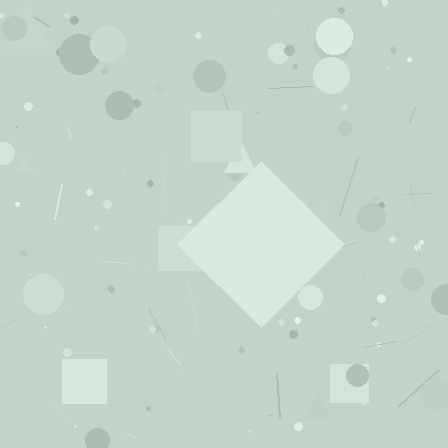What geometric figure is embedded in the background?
A diamond is embedded in the background.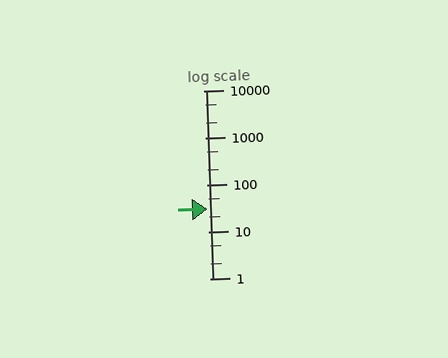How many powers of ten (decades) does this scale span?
The scale spans 4 decades, from 1 to 10000.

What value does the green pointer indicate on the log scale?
The pointer indicates approximately 30.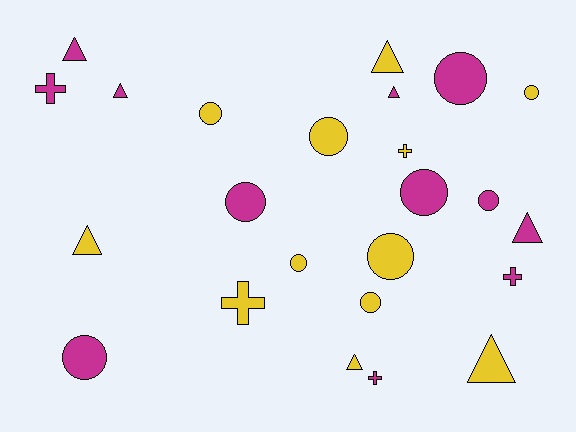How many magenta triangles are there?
There are 4 magenta triangles.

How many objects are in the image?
There are 24 objects.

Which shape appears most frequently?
Circle, with 11 objects.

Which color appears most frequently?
Yellow, with 12 objects.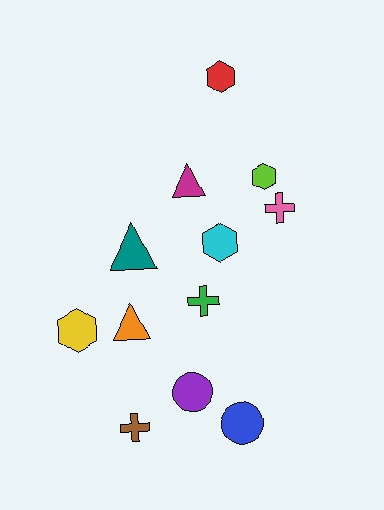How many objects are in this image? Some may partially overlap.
There are 12 objects.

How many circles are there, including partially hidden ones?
There are 2 circles.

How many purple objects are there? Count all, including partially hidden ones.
There is 1 purple object.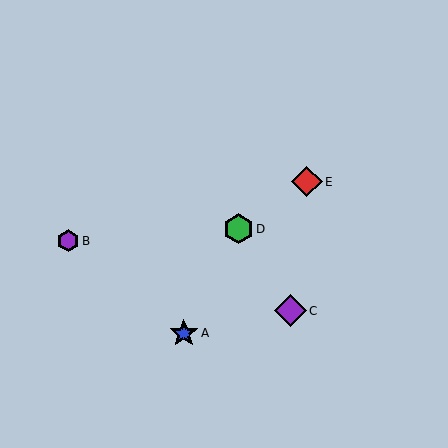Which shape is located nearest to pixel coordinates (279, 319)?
The purple diamond (labeled C) at (290, 311) is nearest to that location.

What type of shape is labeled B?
Shape B is a purple hexagon.